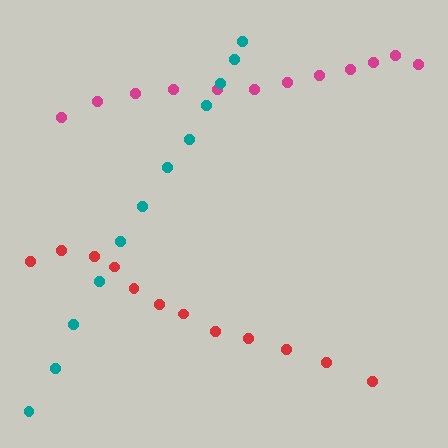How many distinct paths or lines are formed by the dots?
There are 3 distinct paths.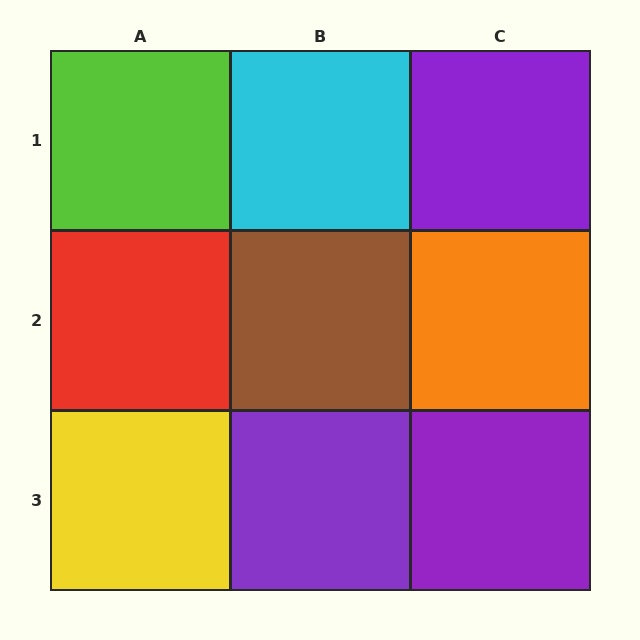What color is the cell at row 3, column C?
Purple.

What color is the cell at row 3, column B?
Purple.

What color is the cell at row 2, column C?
Orange.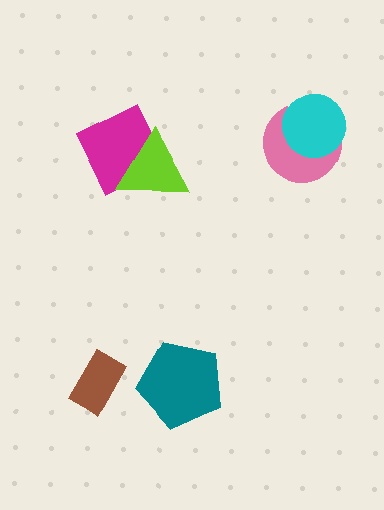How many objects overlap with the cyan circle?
1 object overlaps with the cyan circle.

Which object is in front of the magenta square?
The lime triangle is in front of the magenta square.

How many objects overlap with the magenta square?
1 object overlaps with the magenta square.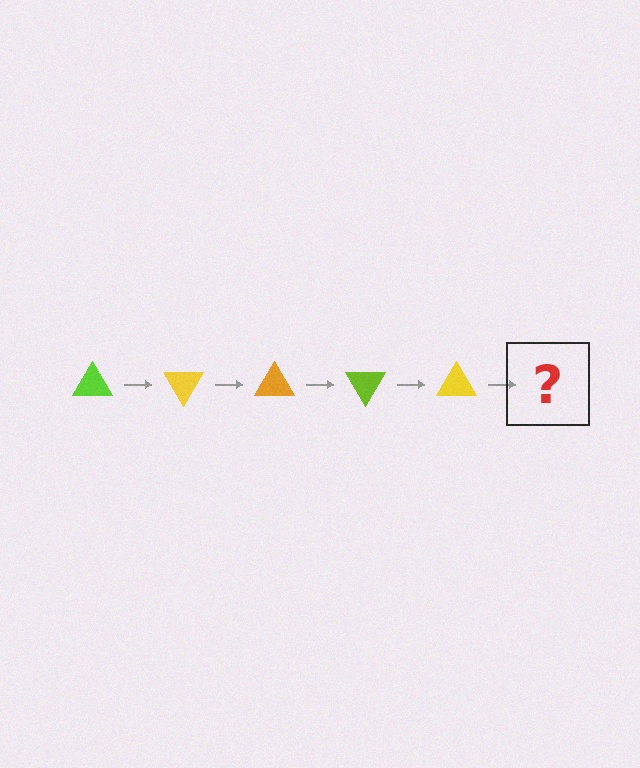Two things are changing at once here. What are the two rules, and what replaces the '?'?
The two rules are that it rotates 60 degrees each step and the color cycles through lime, yellow, and orange. The '?' should be an orange triangle, rotated 300 degrees from the start.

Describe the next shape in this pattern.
It should be an orange triangle, rotated 300 degrees from the start.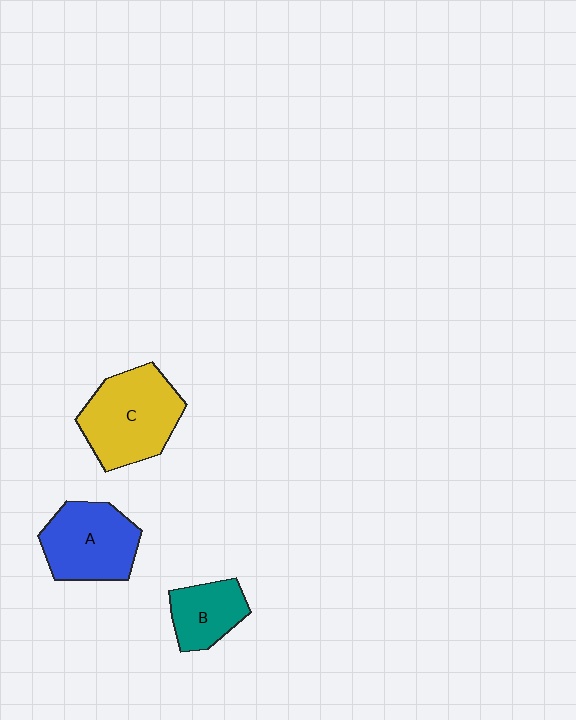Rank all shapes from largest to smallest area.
From largest to smallest: C (yellow), A (blue), B (teal).